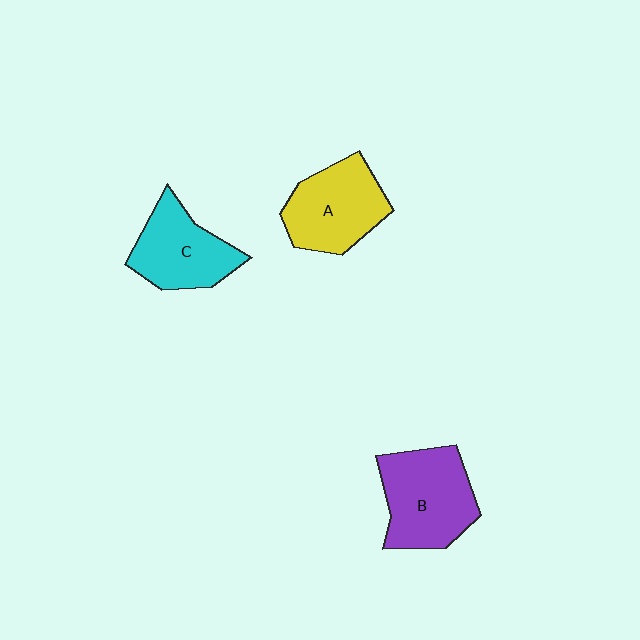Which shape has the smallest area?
Shape C (cyan).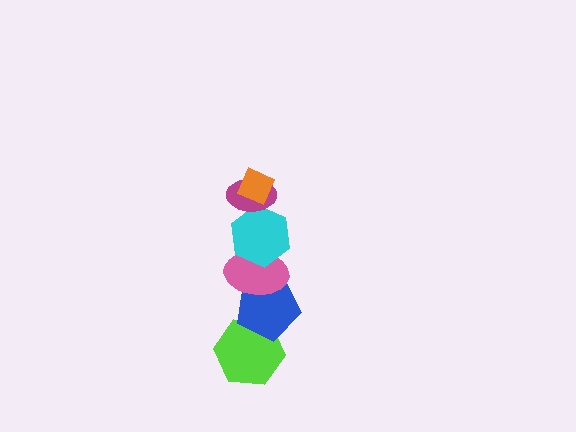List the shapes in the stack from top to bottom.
From top to bottom: the orange diamond, the magenta ellipse, the cyan hexagon, the pink ellipse, the blue pentagon, the lime hexagon.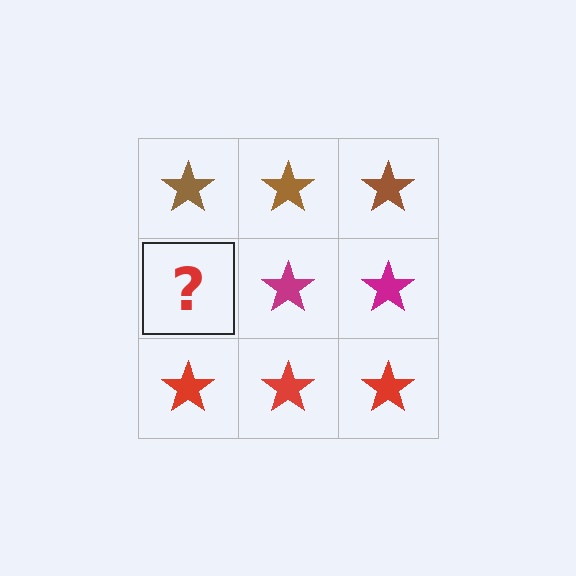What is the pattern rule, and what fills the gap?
The rule is that each row has a consistent color. The gap should be filled with a magenta star.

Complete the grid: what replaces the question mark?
The question mark should be replaced with a magenta star.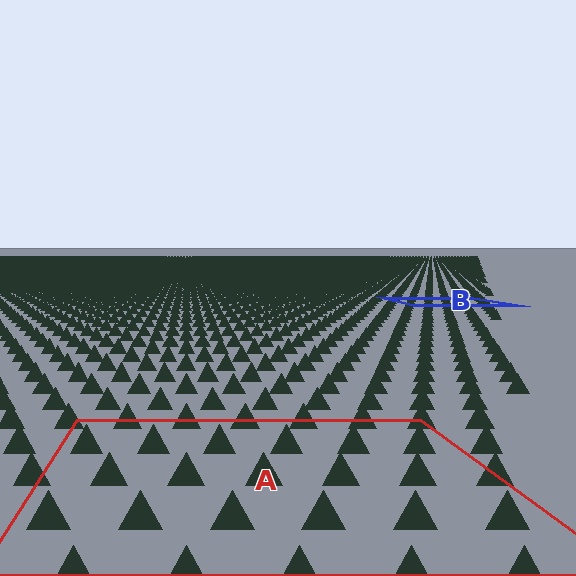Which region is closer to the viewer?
Region A is closer. The texture elements there are larger and more spread out.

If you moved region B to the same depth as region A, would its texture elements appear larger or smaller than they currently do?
They would appear larger. At a closer depth, the same texture elements are projected at a bigger on-screen size.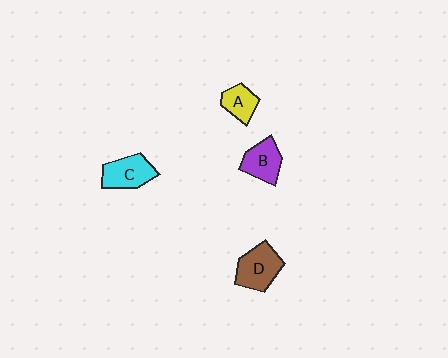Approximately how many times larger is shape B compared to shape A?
Approximately 1.3 times.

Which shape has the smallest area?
Shape A (yellow).